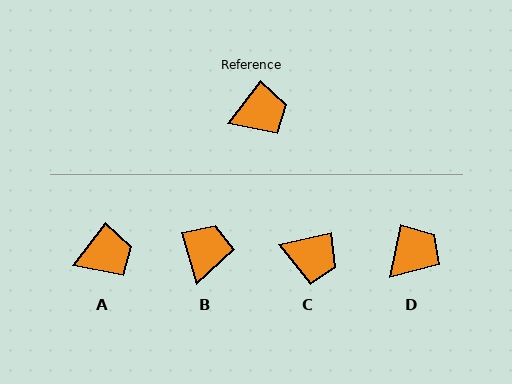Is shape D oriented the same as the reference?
No, it is off by about 25 degrees.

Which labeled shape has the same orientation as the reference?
A.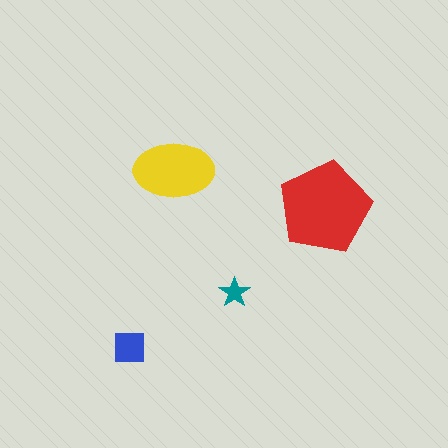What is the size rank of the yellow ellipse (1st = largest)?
2nd.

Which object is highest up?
The yellow ellipse is topmost.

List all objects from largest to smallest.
The red pentagon, the yellow ellipse, the blue square, the teal star.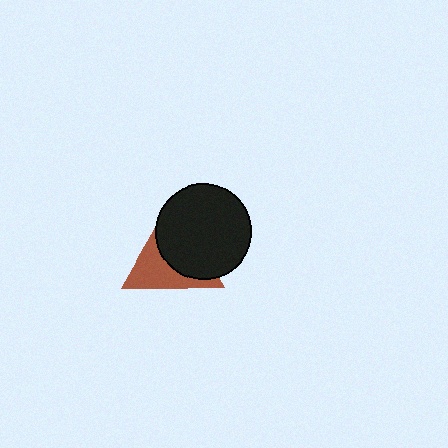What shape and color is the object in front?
The object in front is a black circle.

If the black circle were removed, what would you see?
You would see the complete brown triangle.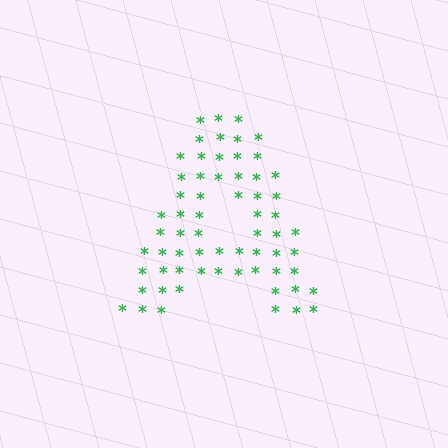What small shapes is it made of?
It is made of small asterisks.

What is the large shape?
The large shape is the letter A.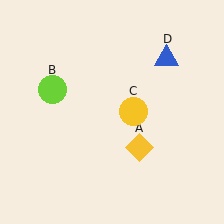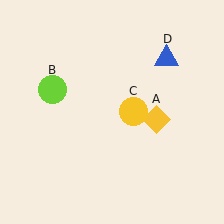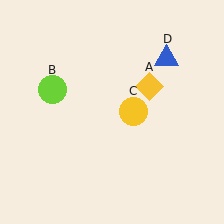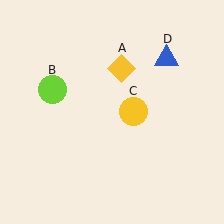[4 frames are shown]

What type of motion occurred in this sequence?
The yellow diamond (object A) rotated counterclockwise around the center of the scene.